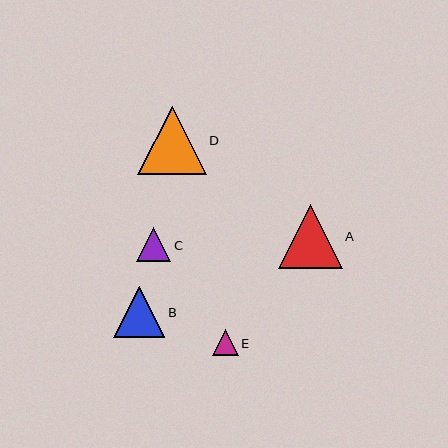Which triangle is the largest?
Triangle D is the largest with a size of approximately 68 pixels.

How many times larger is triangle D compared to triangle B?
Triangle D is approximately 1.3 times the size of triangle B.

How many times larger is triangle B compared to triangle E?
Triangle B is approximately 2.0 times the size of triangle E.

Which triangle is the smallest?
Triangle E is the smallest with a size of approximately 26 pixels.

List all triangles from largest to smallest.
From largest to smallest: D, A, B, C, E.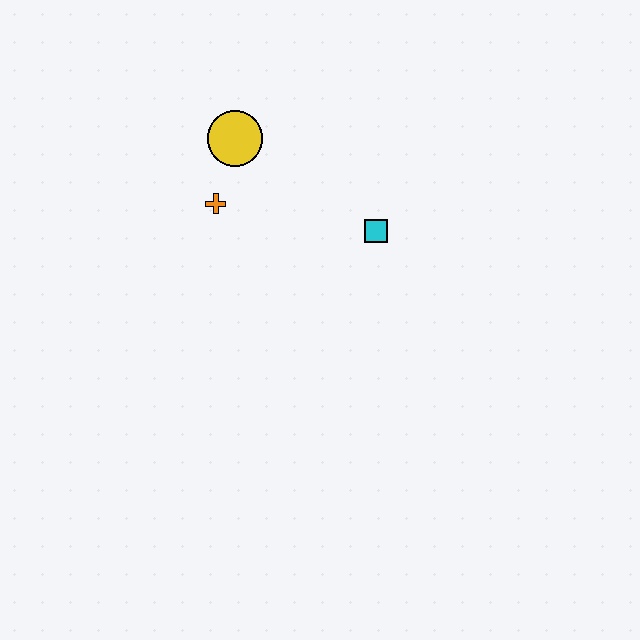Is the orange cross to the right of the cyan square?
No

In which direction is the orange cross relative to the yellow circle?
The orange cross is below the yellow circle.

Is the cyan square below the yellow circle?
Yes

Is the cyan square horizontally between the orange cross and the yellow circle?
No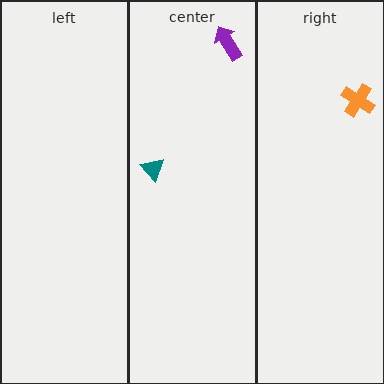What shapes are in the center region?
The teal triangle, the purple arrow.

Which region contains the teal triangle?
The center region.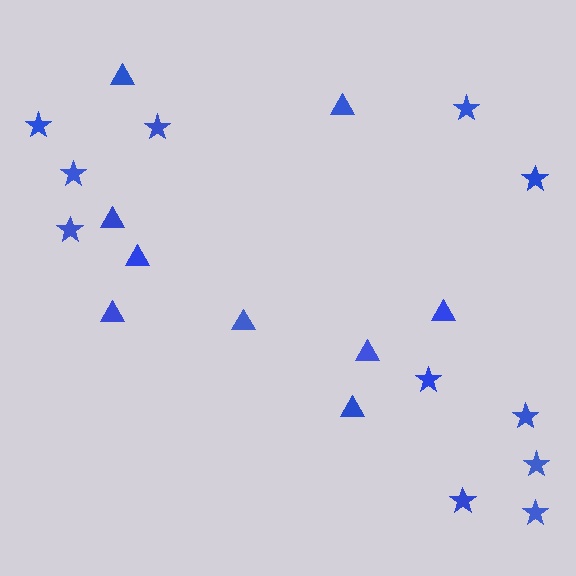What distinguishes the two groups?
There are 2 groups: one group of stars (11) and one group of triangles (9).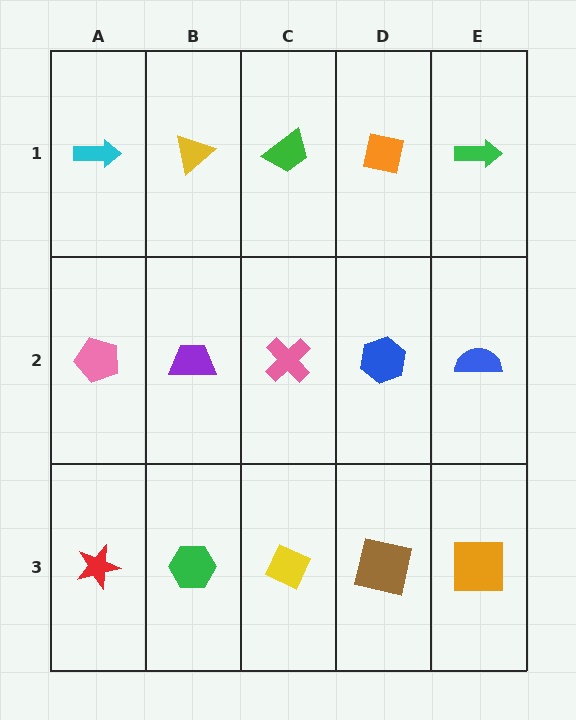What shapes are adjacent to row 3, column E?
A blue semicircle (row 2, column E), a brown square (row 3, column D).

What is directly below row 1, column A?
A pink pentagon.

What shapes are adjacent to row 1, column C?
A pink cross (row 2, column C), a yellow triangle (row 1, column B), an orange square (row 1, column D).